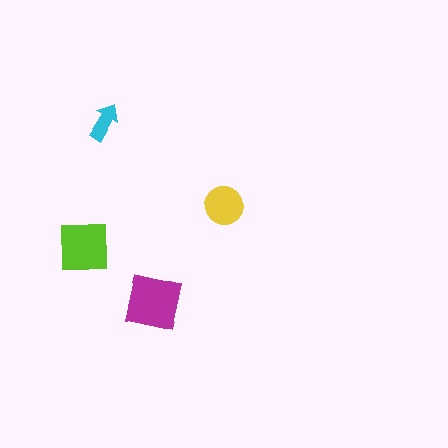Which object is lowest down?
The magenta square is bottommost.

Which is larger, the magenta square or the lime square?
The magenta square.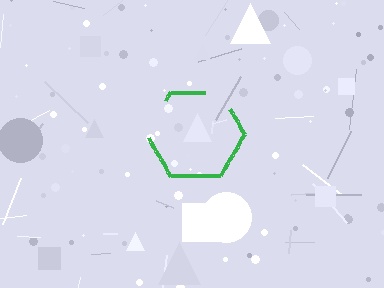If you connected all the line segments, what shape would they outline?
They would outline a hexagon.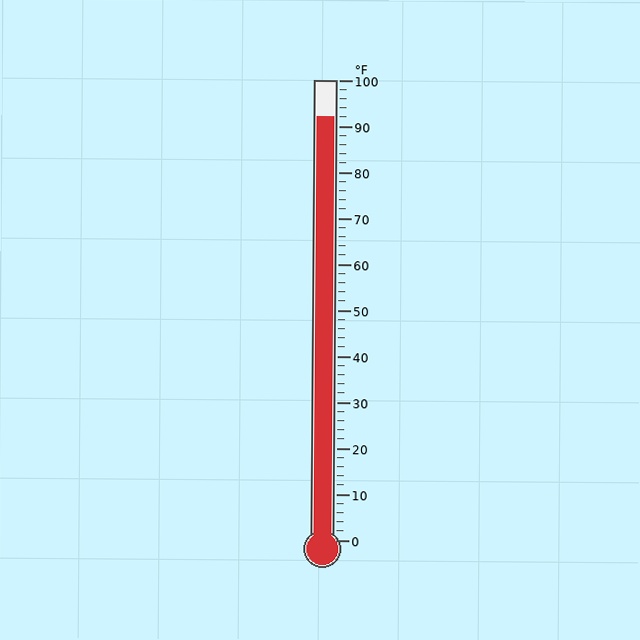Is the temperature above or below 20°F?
The temperature is above 20°F.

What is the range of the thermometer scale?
The thermometer scale ranges from 0°F to 100°F.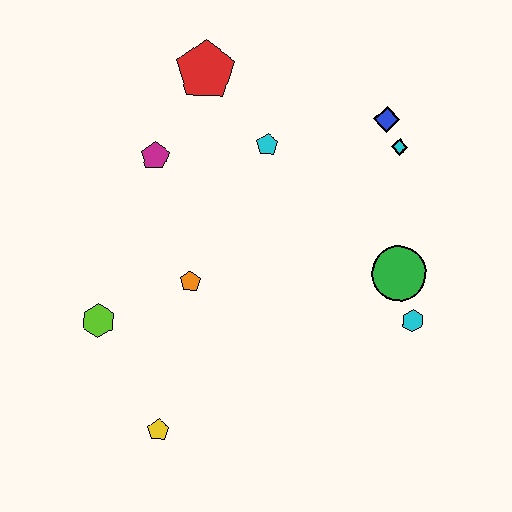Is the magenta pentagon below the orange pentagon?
No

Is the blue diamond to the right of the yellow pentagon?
Yes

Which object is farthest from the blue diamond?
The yellow pentagon is farthest from the blue diamond.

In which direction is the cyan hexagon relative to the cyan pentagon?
The cyan hexagon is below the cyan pentagon.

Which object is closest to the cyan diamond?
The blue diamond is closest to the cyan diamond.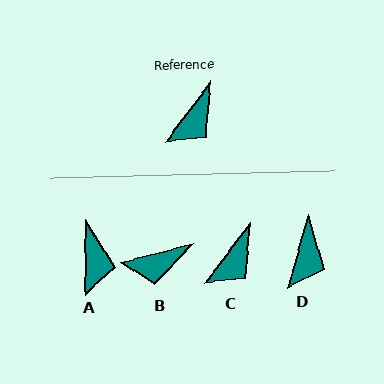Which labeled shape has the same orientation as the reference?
C.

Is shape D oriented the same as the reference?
No, it is off by about 22 degrees.